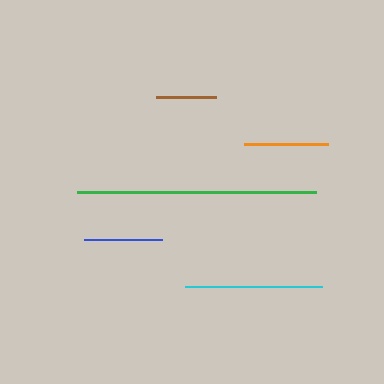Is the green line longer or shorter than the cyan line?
The green line is longer than the cyan line.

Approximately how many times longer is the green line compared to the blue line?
The green line is approximately 3.0 times the length of the blue line.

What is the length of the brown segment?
The brown segment is approximately 60 pixels long.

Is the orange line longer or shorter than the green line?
The green line is longer than the orange line.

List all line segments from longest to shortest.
From longest to shortest: green, cyan, orange, blue, brown.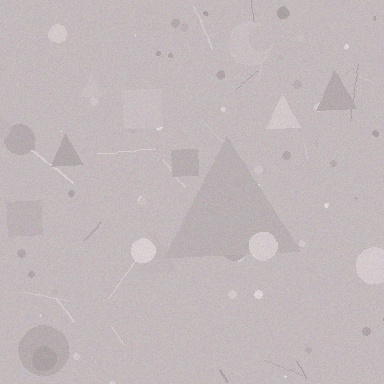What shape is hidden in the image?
A triangle is hidden in the image.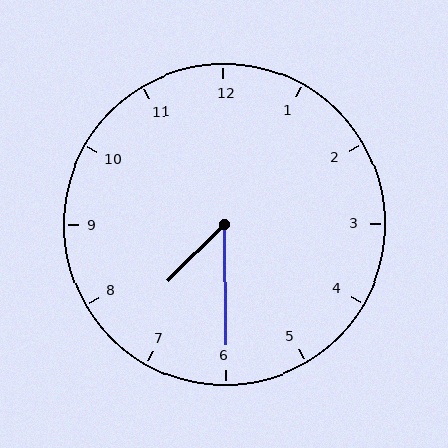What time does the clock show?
7:30.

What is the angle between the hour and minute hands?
Approximately 45 degrees.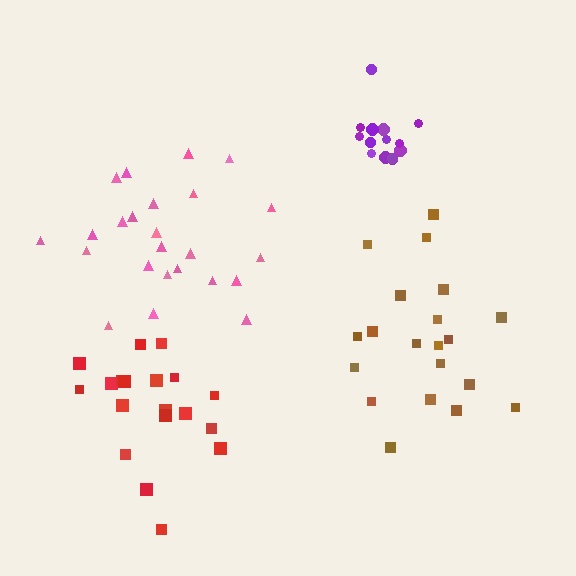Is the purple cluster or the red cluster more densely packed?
Purple.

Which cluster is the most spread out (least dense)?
Brown.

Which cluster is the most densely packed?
Purple.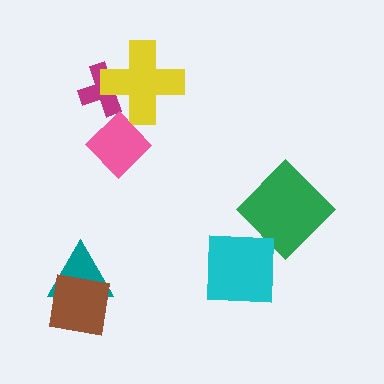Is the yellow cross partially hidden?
Yes, it is partially covered by another shape.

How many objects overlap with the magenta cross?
1 object overlaps with the magenta cross.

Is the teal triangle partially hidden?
Yes, it is partially covered by another shape.